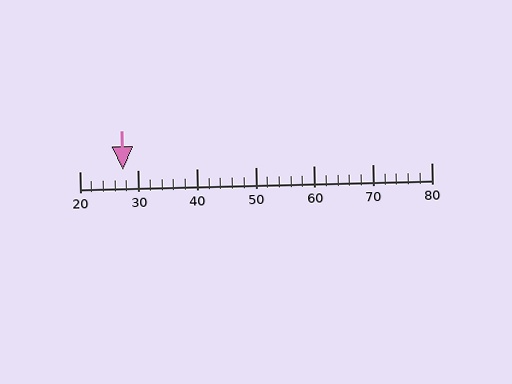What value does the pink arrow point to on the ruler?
The pink arrow points to approximately 27.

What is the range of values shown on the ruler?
The ruler shows values from 20 to 80.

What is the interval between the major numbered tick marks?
The major tick marks are spaced 10 units apart.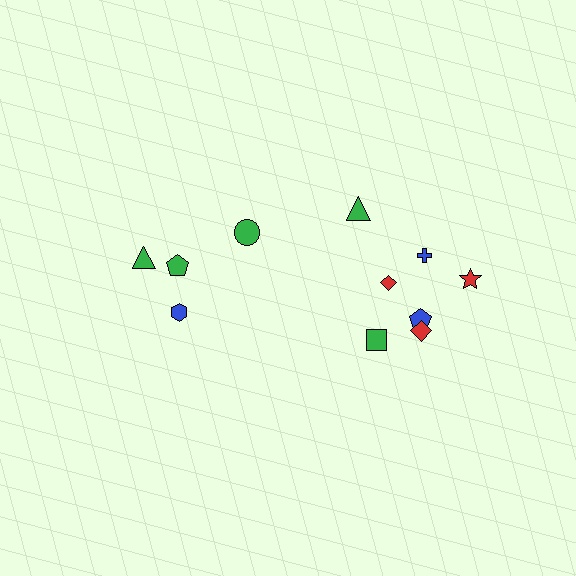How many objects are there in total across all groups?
There are 11 objects.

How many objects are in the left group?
There are 4 objects.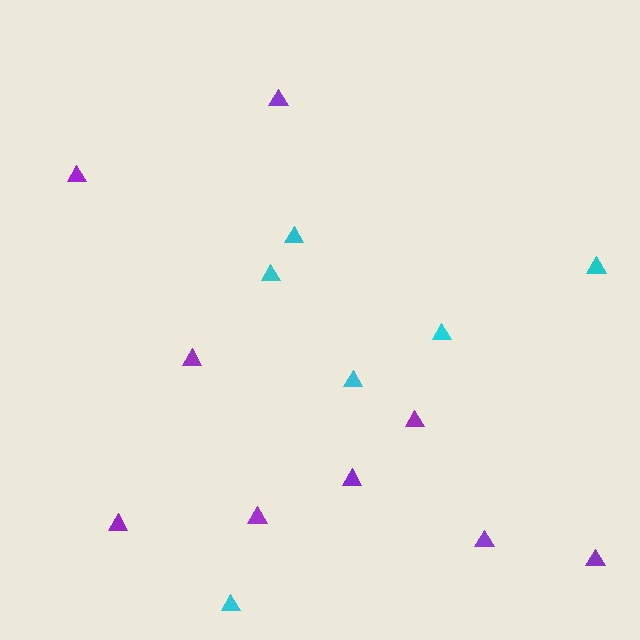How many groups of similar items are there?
There are 2 groups: one group of cyan triangles (6) and one group of purple triangles (9).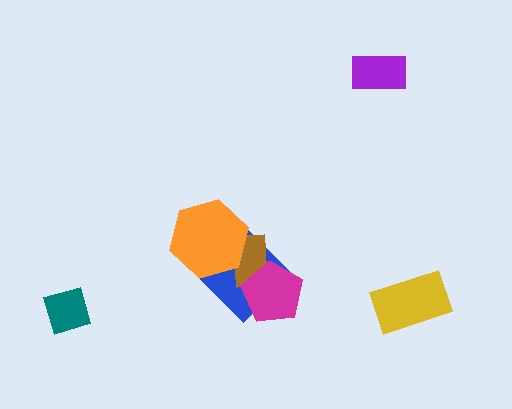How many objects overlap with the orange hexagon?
2 objects overlap with the orange hexagon.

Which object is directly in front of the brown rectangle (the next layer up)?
The magenta pentagon is directly in front of the brown rectangle.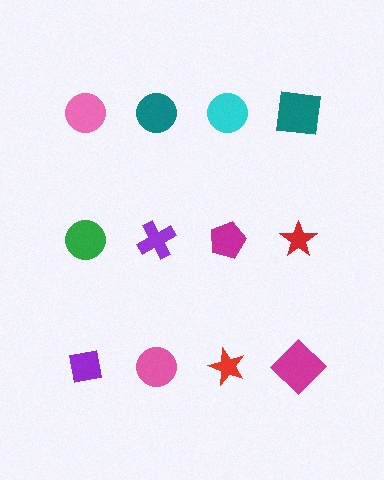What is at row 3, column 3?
A red star.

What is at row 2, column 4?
A red star.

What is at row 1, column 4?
A teal square.